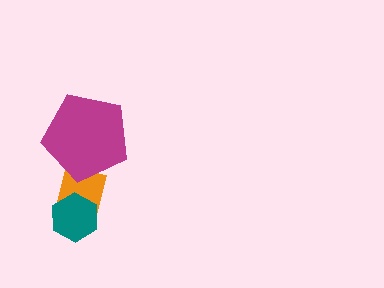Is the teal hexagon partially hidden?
No, no other shape covers it.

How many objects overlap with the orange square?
2 objects overlap with the orange square.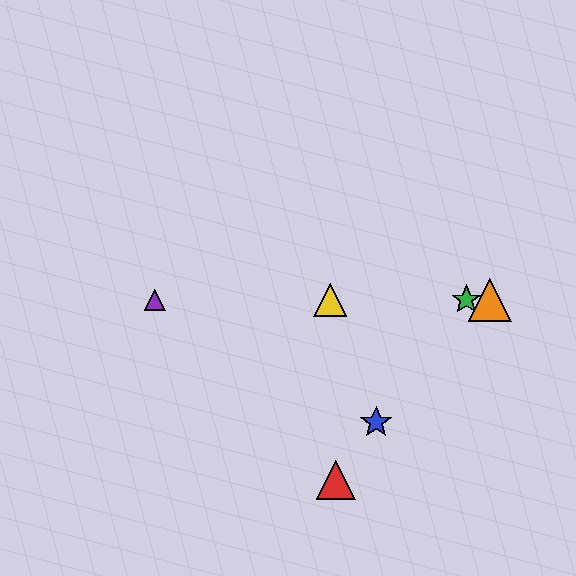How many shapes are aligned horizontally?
4 shapes (the green star, the yellow triangle, the purple triangle, the orange triangle) are aligned horizontally.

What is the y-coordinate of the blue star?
The blue star is at y≈422.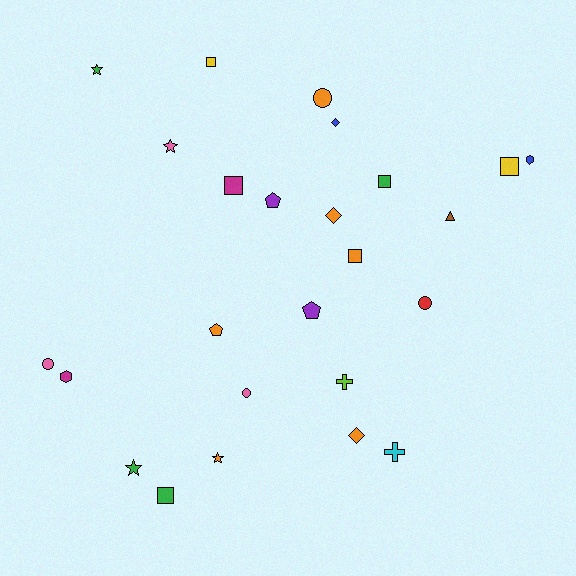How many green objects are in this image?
There are 4 green objects.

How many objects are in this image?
There are 25 objects.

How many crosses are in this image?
There are 2 crosses.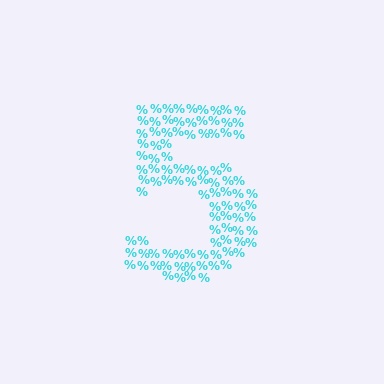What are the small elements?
The small elements are percent signs.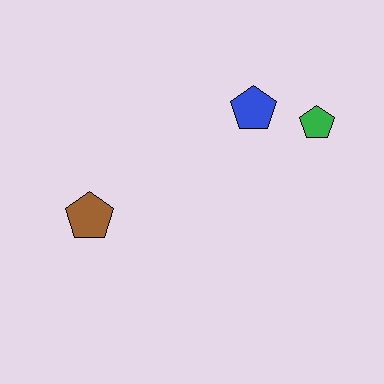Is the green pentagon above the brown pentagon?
Yes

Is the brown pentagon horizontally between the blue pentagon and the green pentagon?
No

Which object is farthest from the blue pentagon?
The brown pentagon is farthest from the blue pentagon.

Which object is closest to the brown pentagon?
The blue pentagon is closest to the brown pentagon.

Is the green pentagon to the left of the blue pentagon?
No